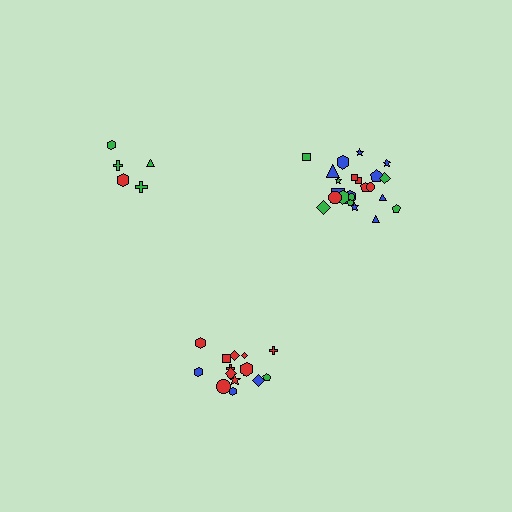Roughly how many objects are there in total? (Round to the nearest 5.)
Roughly 45 objects in total.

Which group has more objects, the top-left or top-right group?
The top-right group.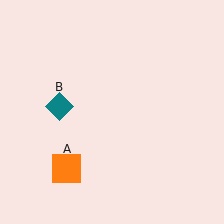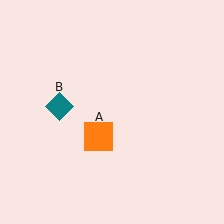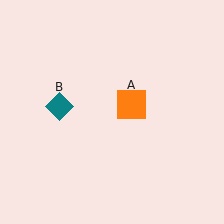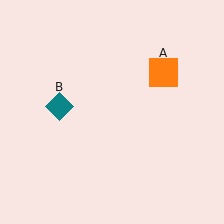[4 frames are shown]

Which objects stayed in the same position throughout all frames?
Teal diamond (object B) remained stationary.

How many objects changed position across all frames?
1 object changed position: orange square (object A).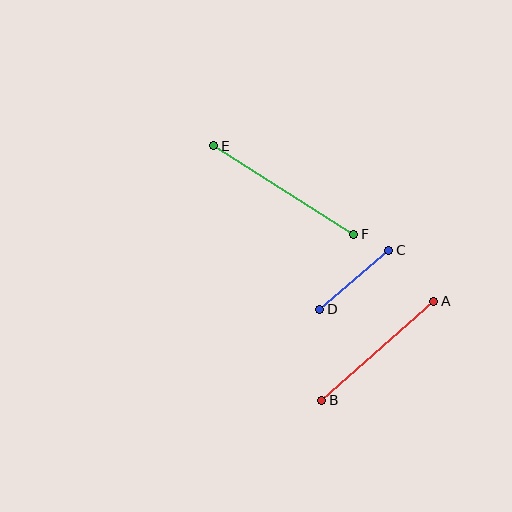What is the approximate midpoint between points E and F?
The midpoint is at approximately (284, 190) pixels.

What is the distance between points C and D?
The distance is approximately 91 pixels.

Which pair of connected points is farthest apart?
Points E and F are farthest apart.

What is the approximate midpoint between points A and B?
The midpoint is at approximately (378, 351) pixels.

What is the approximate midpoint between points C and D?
The midpoint is at approximately (354, 280) pixels.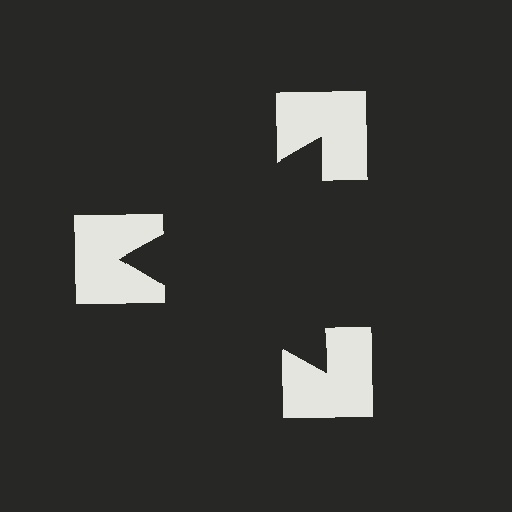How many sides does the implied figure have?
3 sides.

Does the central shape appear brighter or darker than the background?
It typically appears slightly darker than the background, even though no actual brightness change is drawn.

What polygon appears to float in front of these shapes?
An illusory triangle — its edges are inferred from the aligned wedge cuts in the notched squares, not physically drawn.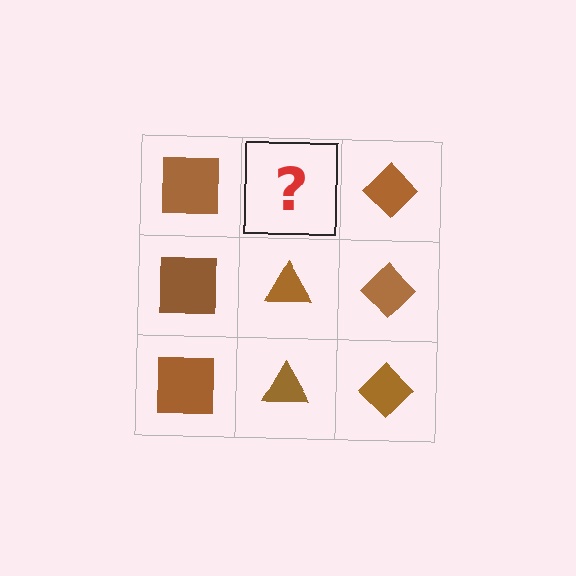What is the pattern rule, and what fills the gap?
The rule is that each column has a consistent shape. The gap should be filled with a brown triangle.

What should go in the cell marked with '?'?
The missing cell should contain a brown triangle.